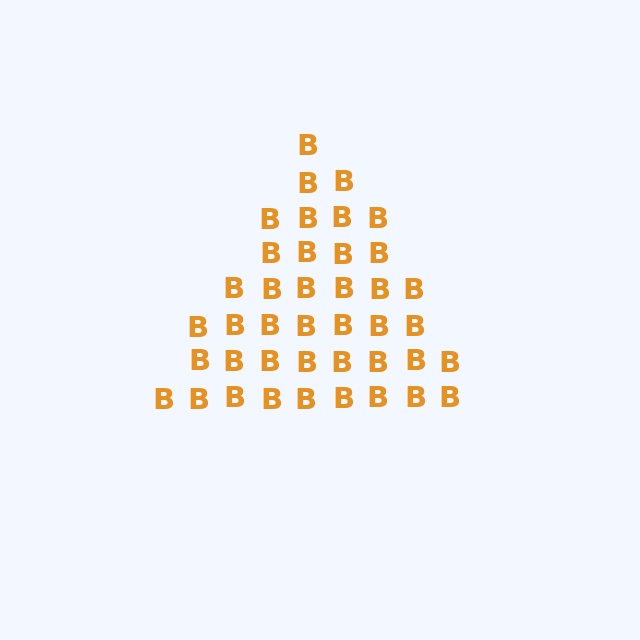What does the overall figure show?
The overall figure shows a triangle.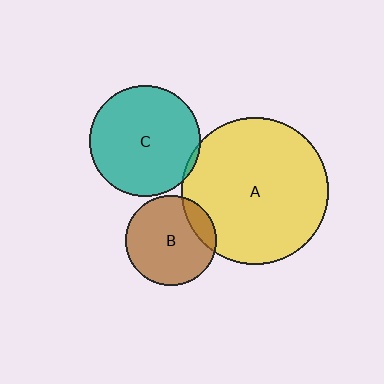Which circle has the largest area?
Circle A (yellow).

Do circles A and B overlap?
Yes.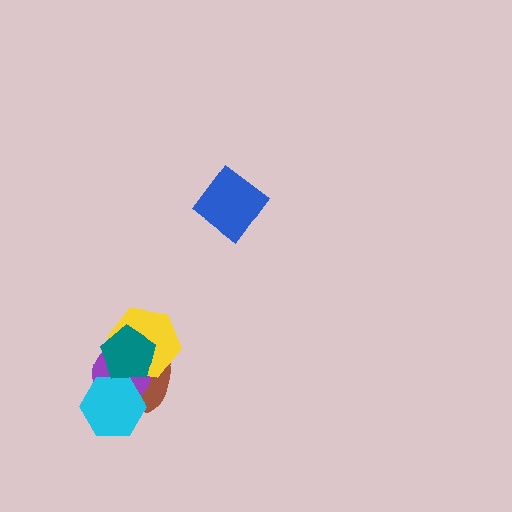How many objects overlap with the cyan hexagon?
3 objects overlap with the cyan hexagon.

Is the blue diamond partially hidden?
No, no other shape covers it.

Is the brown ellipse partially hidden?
Yes, it is partially covered by another shape.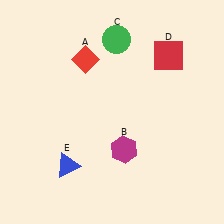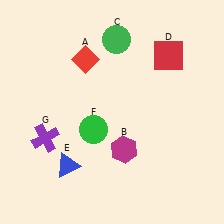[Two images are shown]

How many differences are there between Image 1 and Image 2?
There are 2 differences between the two images.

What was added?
A green circle (F), a purple cross (G) were added in Image 2.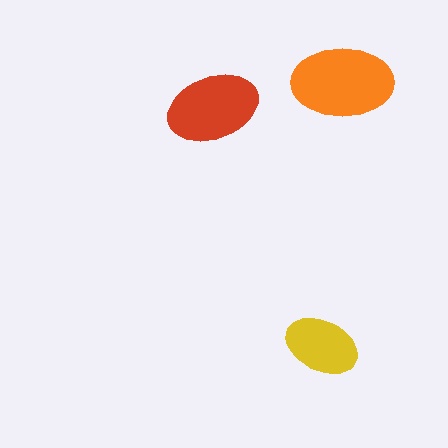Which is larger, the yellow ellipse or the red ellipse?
The red one.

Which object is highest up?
The orange ellipse is topmost.